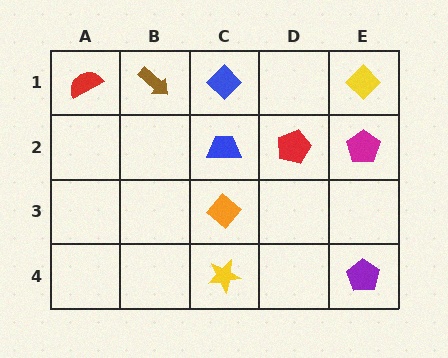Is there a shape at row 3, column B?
No, that cell is empty.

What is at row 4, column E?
A purple pentagon.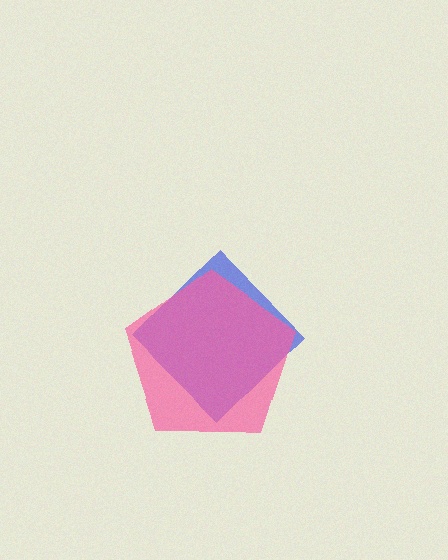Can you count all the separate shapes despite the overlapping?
Yes, there are 2 separate shapes.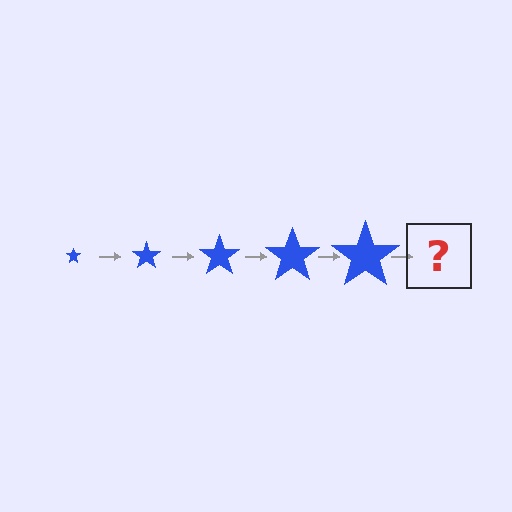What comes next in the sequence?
The next element should be a blue star, larger than the previous one.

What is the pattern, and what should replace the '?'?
The pattern is that the star gets progressively larger each step. The '?' should be a blue star, larger than the previous one.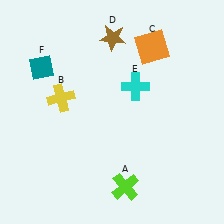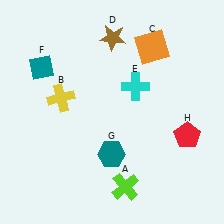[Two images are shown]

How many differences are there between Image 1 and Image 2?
There are 2 differences between the two images.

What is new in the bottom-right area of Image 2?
A red pentagon (H) was added in the bottom-right area of Image 2.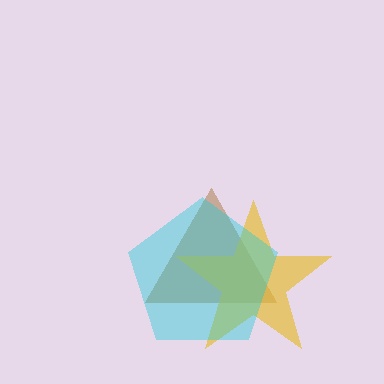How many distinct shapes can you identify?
There are 3 distinct shapes: a brown triangle, a yellow star, a cyan pentagon.